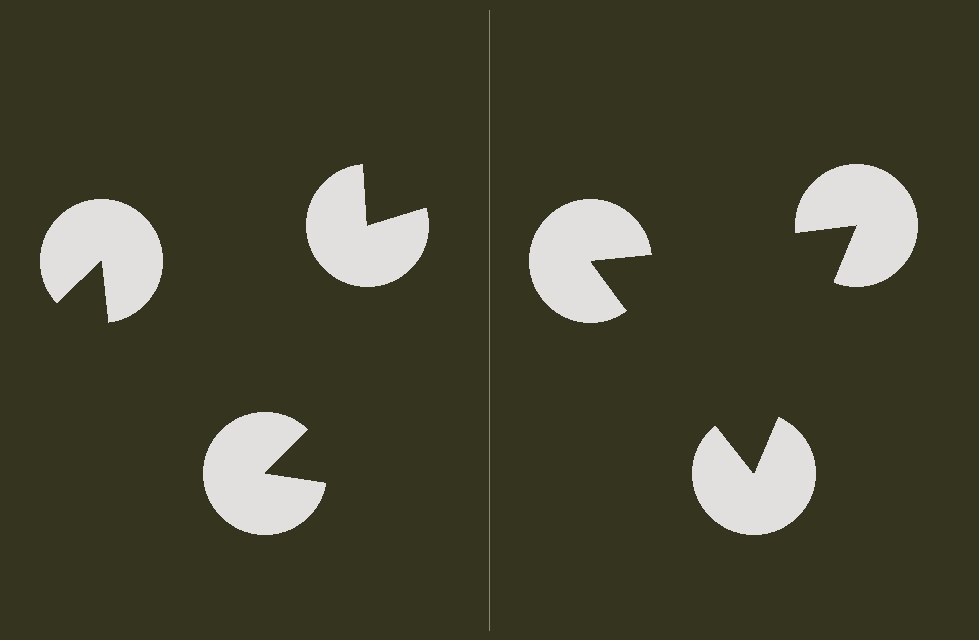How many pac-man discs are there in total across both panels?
6 — 3 on each side.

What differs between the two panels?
The pac-man discs are positioned identically on both sides; only the wedge orientations differ. On the right they align to a triangle; on the left they are misaligned.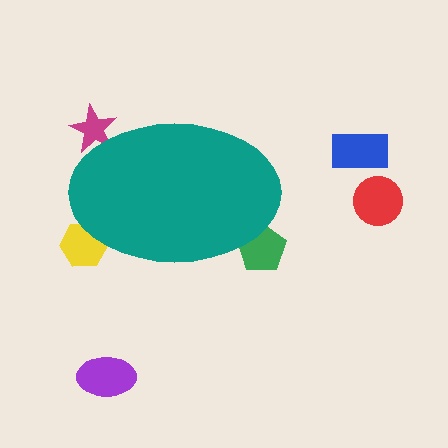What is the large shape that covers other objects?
A teal ellipse.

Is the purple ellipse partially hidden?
No, the purple ellipse is fully visible.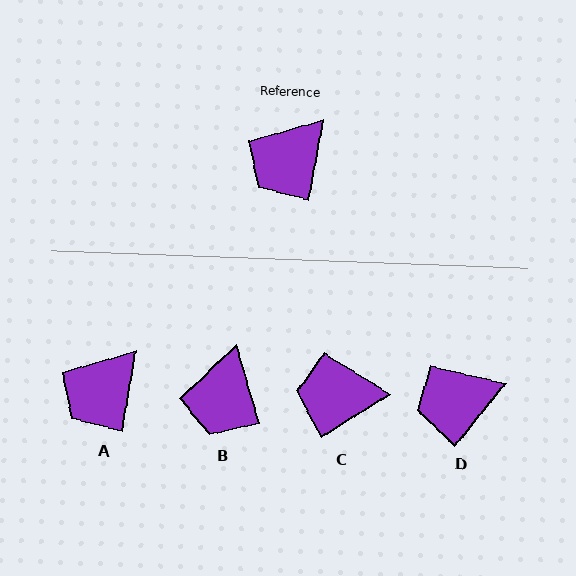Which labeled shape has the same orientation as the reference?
A.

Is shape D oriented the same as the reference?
No, it is off by about 29 degrees.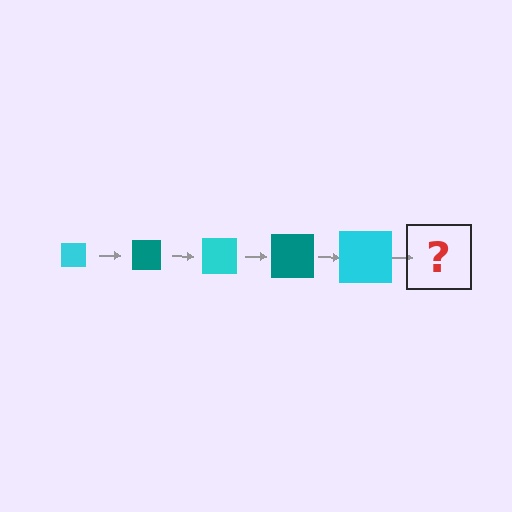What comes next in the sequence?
The next element should be a teal square, larger than the previous one.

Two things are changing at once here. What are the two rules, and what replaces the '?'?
The two rules are that the square grows larger each step and the color cycles through cyan and teal. The '?' should be a teal square, larger than the previous one.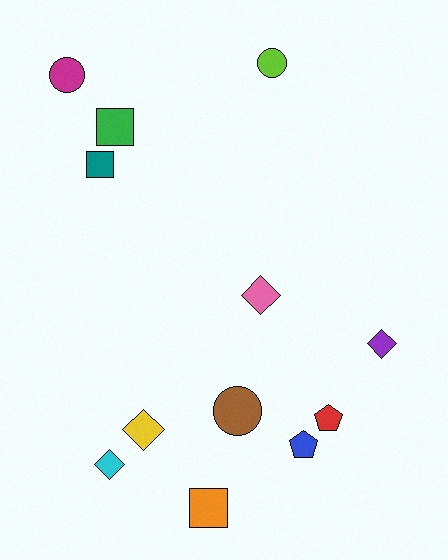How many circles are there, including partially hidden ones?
There are 3 circles.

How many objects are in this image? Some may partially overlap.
There are 12 objects.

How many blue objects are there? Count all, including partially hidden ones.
There is 1 blue object.